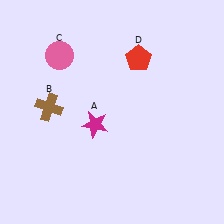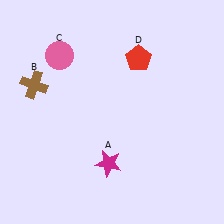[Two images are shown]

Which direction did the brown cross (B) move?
The brown cross (B) moved up.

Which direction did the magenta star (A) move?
The magenta star (A) moved down.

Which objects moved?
The objects that moved are: the magenta star (A), the brown cross (B).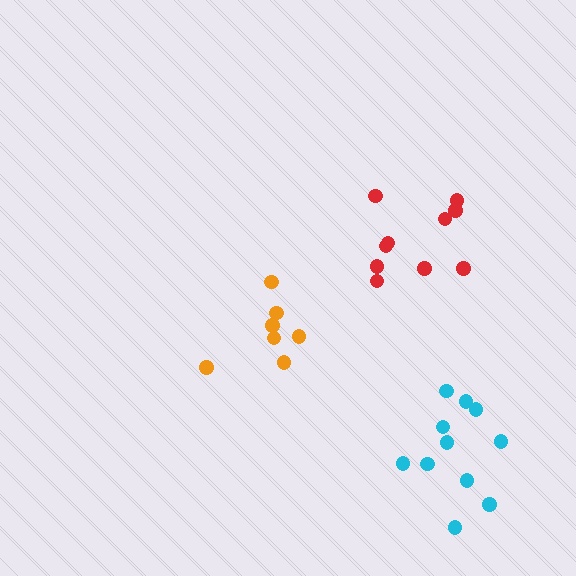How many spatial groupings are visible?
There are 3 spatial groupings.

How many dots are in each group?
Group 1: 7 dots, Group 2: 10 dots, Group 3: 11 dots (28 total).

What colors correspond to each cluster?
The clusters are colored: orange, red, cyan.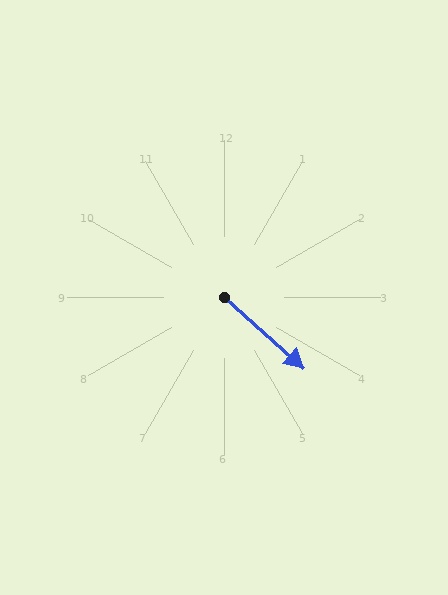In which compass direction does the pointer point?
Southeast.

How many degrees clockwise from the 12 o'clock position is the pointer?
Approximately 132 degrees.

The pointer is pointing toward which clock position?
Roughly 4 o'clock.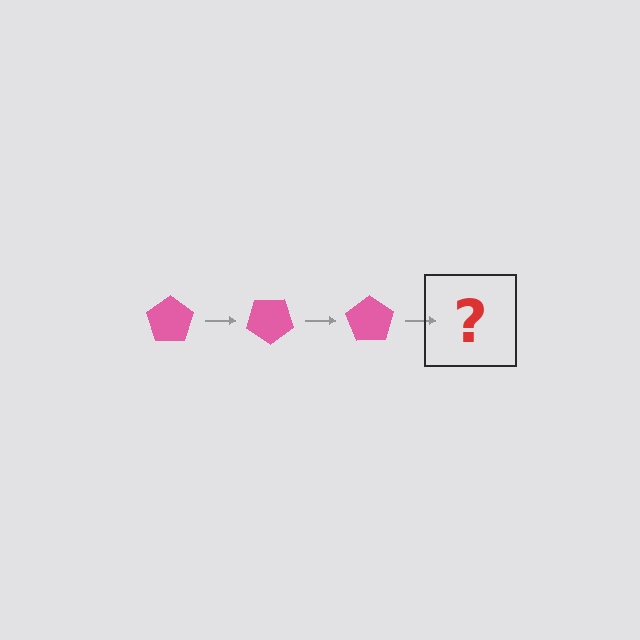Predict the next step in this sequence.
The next step is a pink pentagon rotated 105 degrees.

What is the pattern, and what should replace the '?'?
The pattern is that the pentagon rotates 35 degrees each step. The '?' should be a pink pentagon rotated 105 degrees.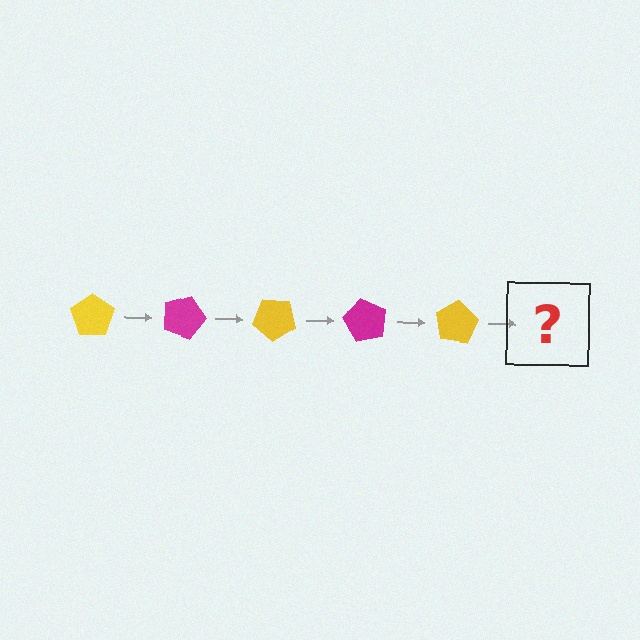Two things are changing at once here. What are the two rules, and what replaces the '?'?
The two rules are that it rotates 20 degrees each step and the color cycles through yellow and magenta. The '?' should be a magenta pentagon, rotated 100 degrees from the start.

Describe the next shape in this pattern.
It should be a magenta pentagon, rotated 100 degrees from the start.